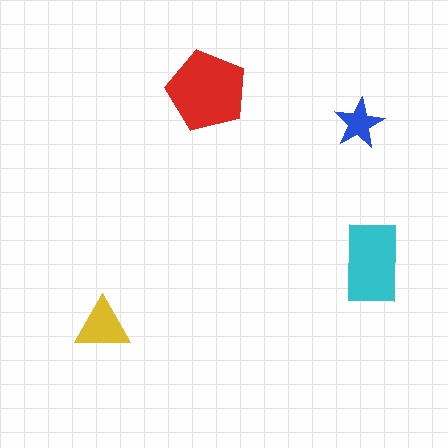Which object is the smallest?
The blue star.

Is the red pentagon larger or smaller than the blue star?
Larger.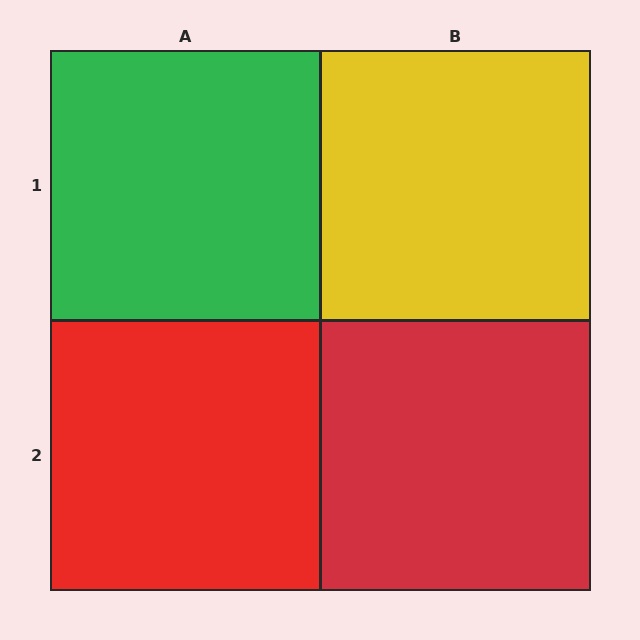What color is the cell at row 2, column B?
Red.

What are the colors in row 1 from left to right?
Green, yellow.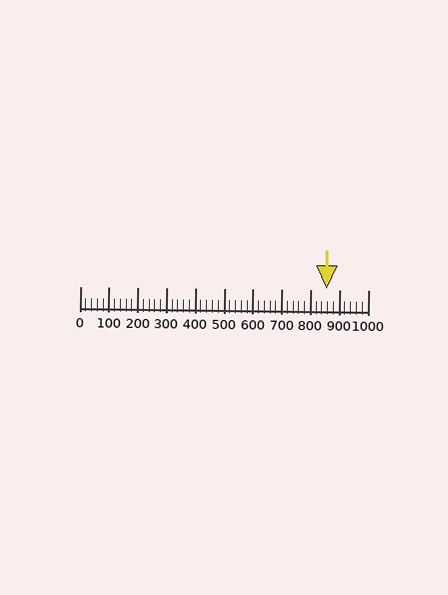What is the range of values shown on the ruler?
The ruler shows values from 0 to 1000.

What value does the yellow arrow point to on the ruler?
The yellow arrow points to approximately 855.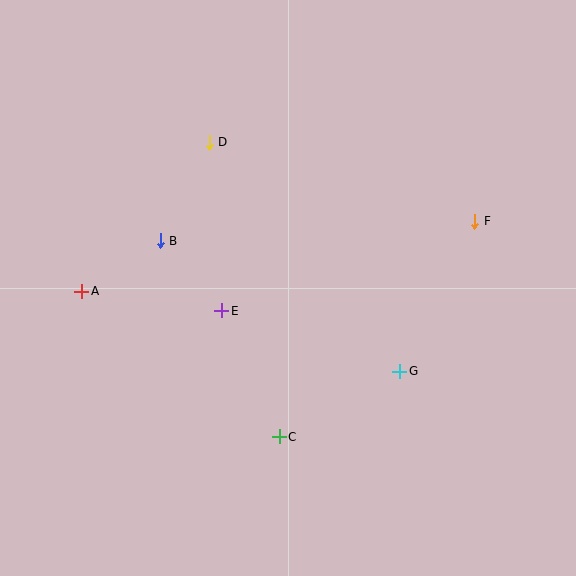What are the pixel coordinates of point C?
Point C is at (279, 437).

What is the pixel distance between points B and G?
The distance between B and G is 273 pixels.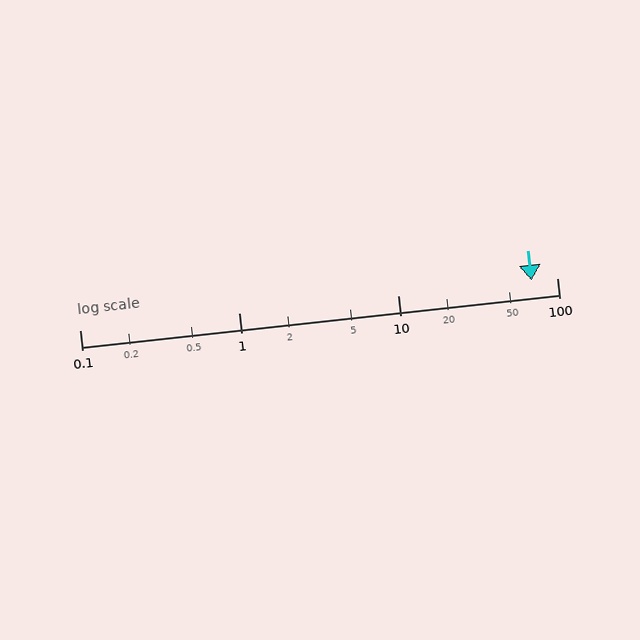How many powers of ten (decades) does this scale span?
The scale spans 3 decades, from 0.1 to 100.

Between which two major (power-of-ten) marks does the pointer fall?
The pointer is between 10 and 100.